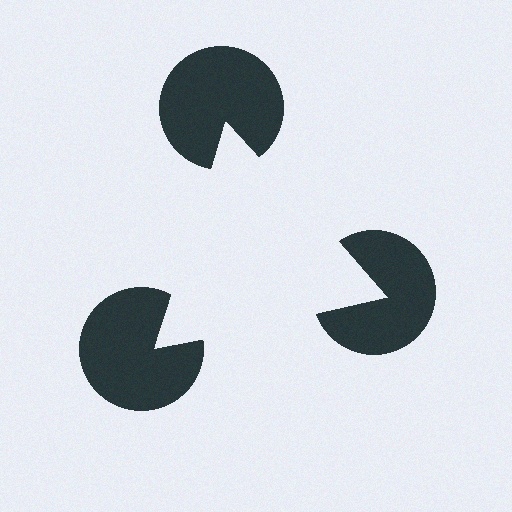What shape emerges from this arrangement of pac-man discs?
An illusory triangle — its edges are inferred from the aligned wedge cuts in the pac-man discs, not physically drawn.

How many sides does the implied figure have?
3 sides.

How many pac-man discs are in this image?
There are 3 — one at each vertex of the illusory triangle.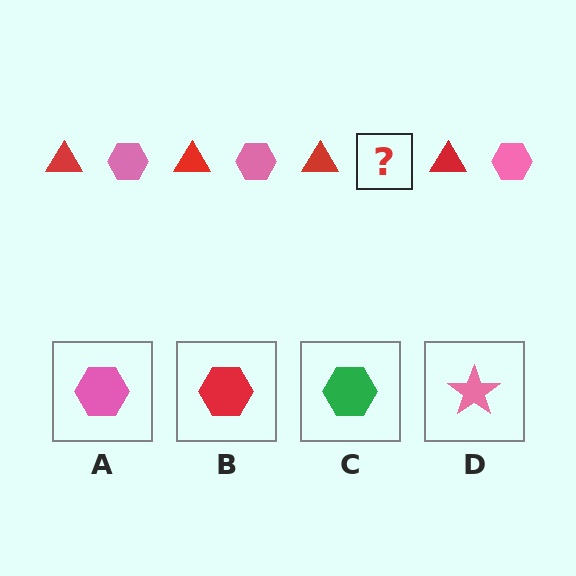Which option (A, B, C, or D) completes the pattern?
A.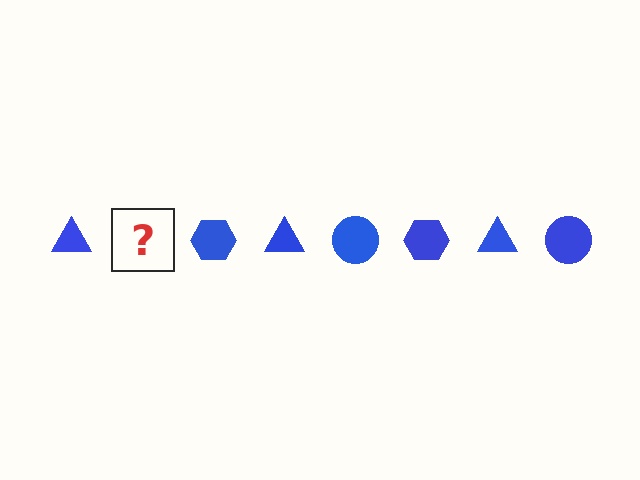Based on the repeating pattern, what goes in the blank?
The blank should be a blue circle.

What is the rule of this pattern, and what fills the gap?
The rule is that the pattern cycles through triangle, circle, hexagon shapes in blue. The gap should be filled with a blue circle.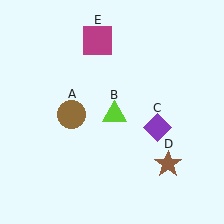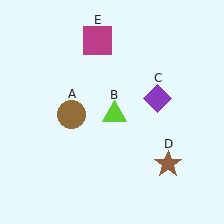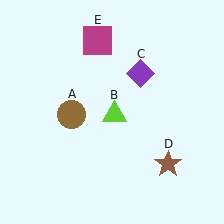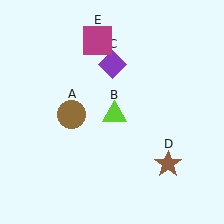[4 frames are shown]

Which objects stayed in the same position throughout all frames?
Brown circle (object A) and lime triangle (object B) and brown star (object D) and magenta square (object E) remained stationary.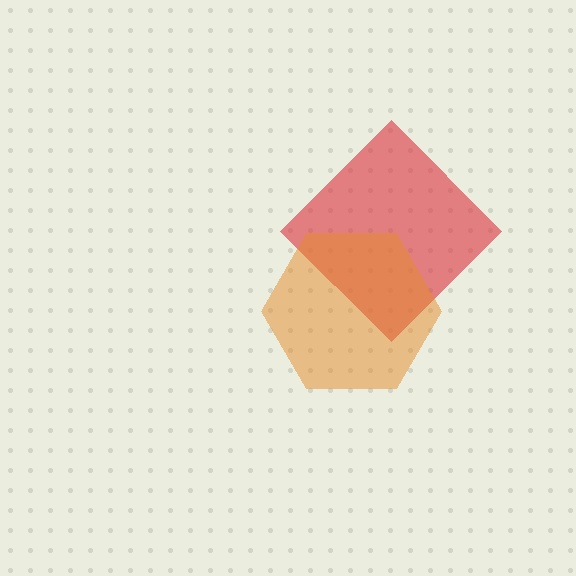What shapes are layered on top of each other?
The layered shapes are: a red diamond, an orange hexagon.